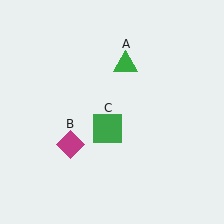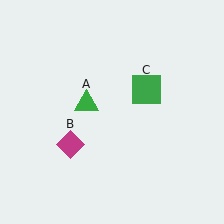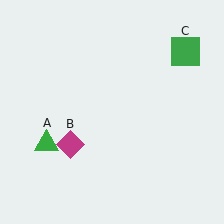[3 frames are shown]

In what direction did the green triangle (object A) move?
The green triangle (object A) moved down and to the left.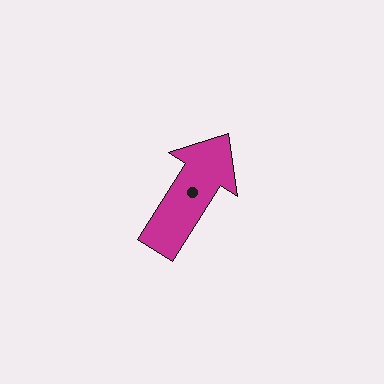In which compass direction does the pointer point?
Northeast.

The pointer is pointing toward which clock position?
Roughly 1 o'clock.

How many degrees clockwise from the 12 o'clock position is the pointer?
Approximately 32 degrees.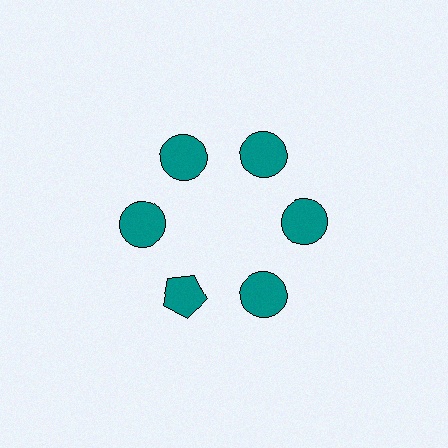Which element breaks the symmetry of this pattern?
The teal pentagon at roughly the 7 o'clock position breaks the symmetry. All other shapes are teal circles.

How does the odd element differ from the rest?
It has a different shape: pentagon instead of circle.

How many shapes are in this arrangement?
There are 6 shapes arranged in a ring pattern.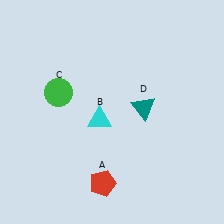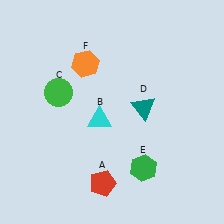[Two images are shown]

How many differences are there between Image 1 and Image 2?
There are 2 differences between the two images.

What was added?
A green hexagon (E), an orange hexagon (F) were added in Image 2.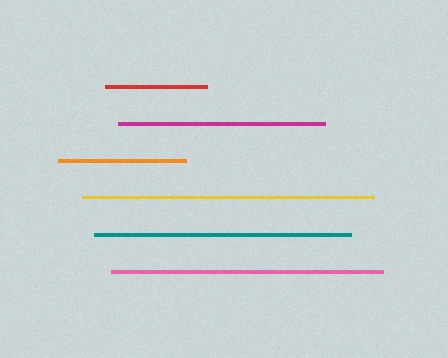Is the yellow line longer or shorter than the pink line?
The yellow line is longer than the pink line.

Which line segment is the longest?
The yellow line is the longest at approximately 292 pixels.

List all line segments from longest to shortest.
From longest to shortest: yellow, pink, teal, magenta, orange, red.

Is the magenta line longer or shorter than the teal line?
The teal line is longer than the magenta line.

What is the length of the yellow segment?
The yellow segment is approximately 292 pixels long.